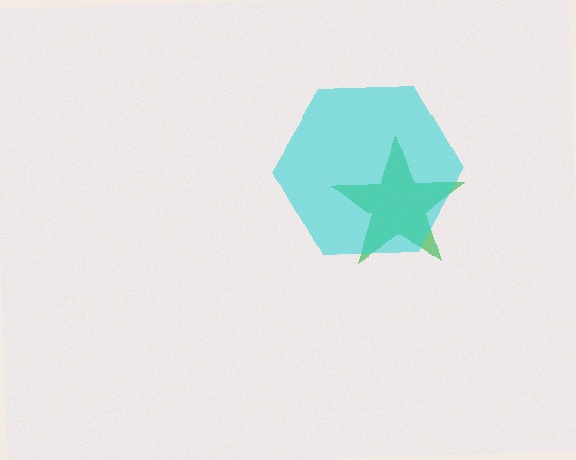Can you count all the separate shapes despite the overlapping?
Yes, there are 2 separate shapes.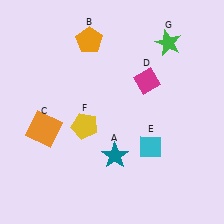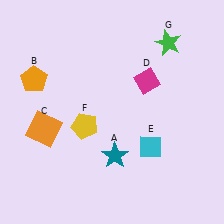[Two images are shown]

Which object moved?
The orange pentagon (B) moved left.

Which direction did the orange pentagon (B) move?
The orange pentagon (B) moved left.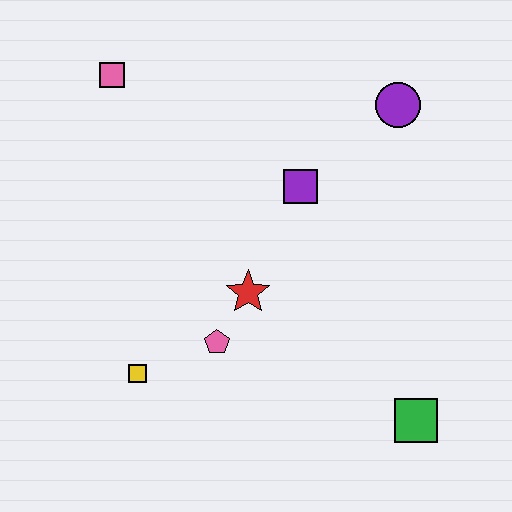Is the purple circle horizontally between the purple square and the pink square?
No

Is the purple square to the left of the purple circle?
Yes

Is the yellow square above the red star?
No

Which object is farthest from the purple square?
The green square is farthest from the purple square.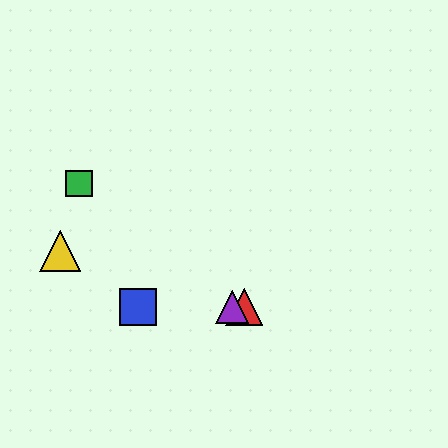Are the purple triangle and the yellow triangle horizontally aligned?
No, the purple triangle is at y≈307 and the yellow triangle is at y≈251.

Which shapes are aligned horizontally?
The red triangle, the blue square, the purple triangle are aligned horizontally.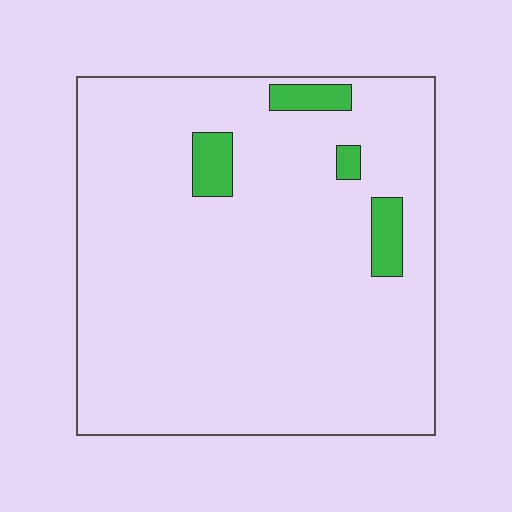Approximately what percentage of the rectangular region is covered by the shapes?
Approximately 5%.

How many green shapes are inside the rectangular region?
4.